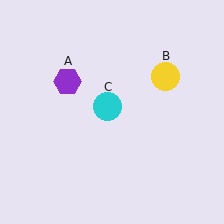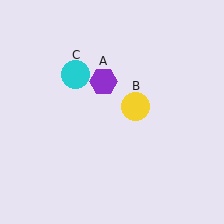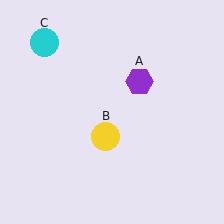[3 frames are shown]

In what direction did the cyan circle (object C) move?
The cyan circle (object C) moved up and to the left.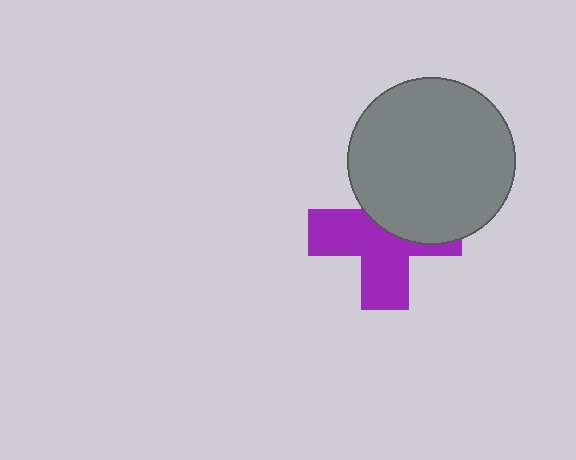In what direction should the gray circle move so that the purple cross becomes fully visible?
The gray circle should move up. That is the shortest direction to clear the overlap and leave the purple cross fully visible.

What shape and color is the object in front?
The object in front is a gray circle.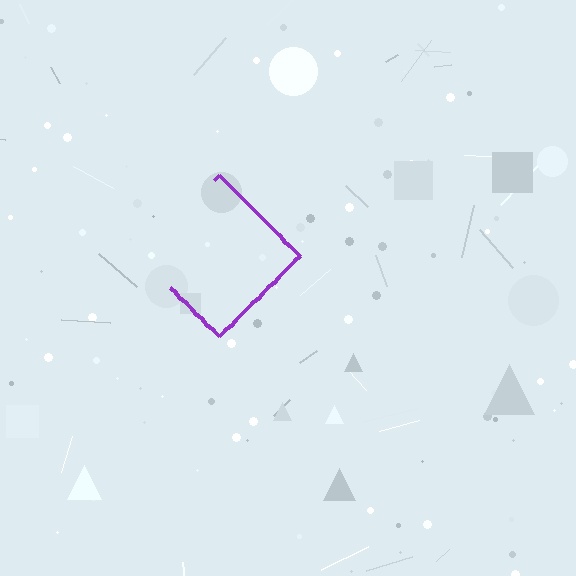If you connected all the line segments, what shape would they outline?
They would outline a diamond.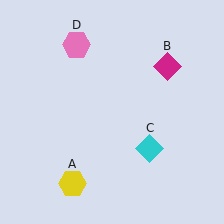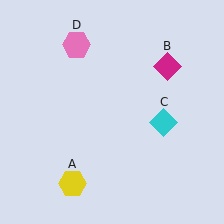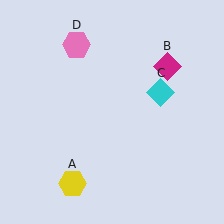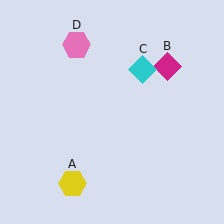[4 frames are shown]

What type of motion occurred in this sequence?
The cyan diamond (object C) rotated counterclockwise around the center of the scene.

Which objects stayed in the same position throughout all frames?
Yellow hexagon (object A) and magenta diamond (object B) and pink hexagon (object D) remained stationary.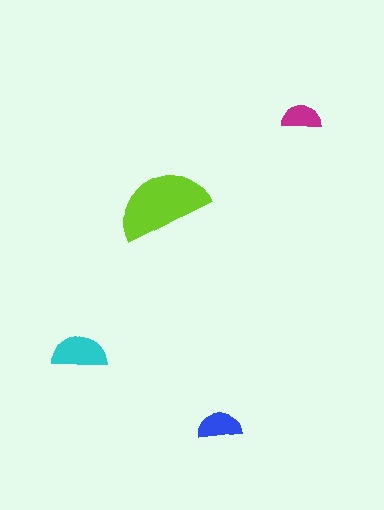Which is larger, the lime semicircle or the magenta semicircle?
The lime one.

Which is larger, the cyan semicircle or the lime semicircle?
The lime one.